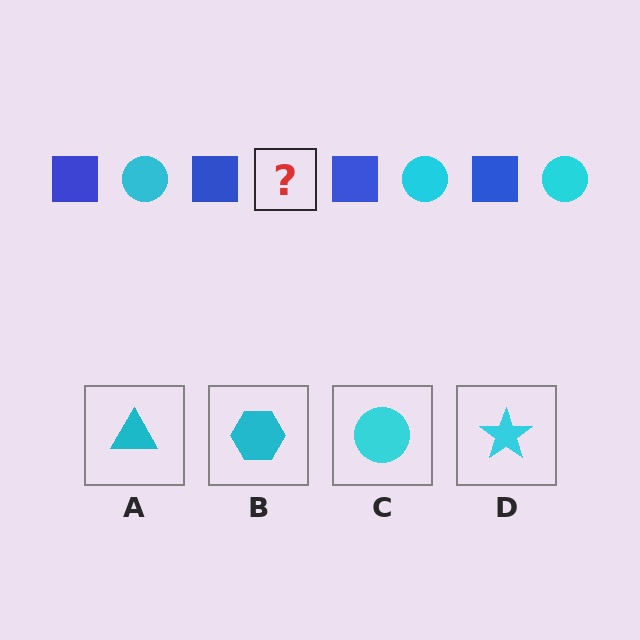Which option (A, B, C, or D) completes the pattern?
C.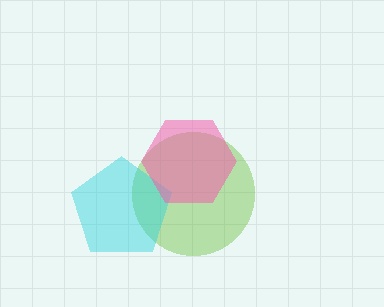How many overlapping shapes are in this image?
There are 3 overlapping shapes in the image.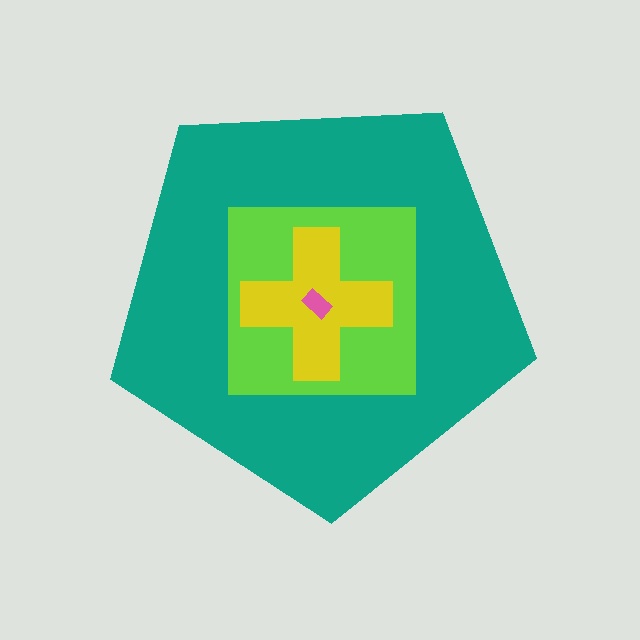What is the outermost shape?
The teal pentagon.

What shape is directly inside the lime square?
The yellow cross.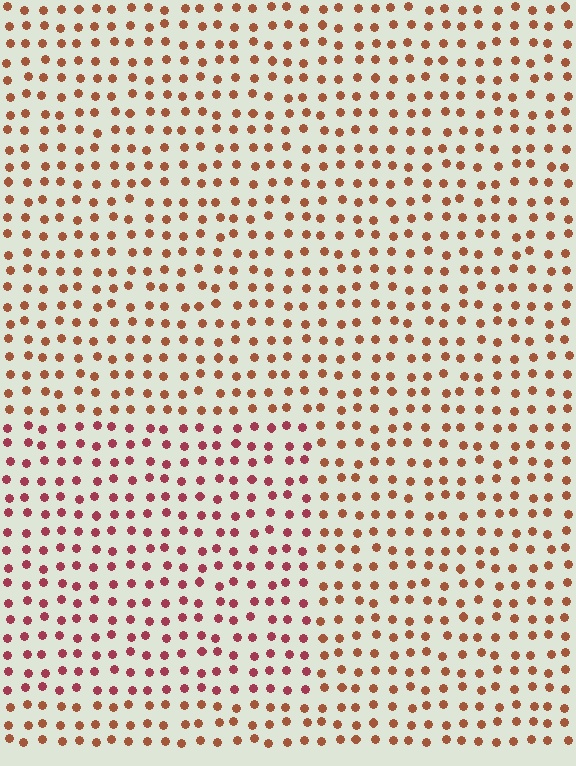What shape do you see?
I see a rectangle.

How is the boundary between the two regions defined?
The boundary is defined purely by a slight shift in hue (about 32 degrees). Spacing, size, and orientation are identical on both sides.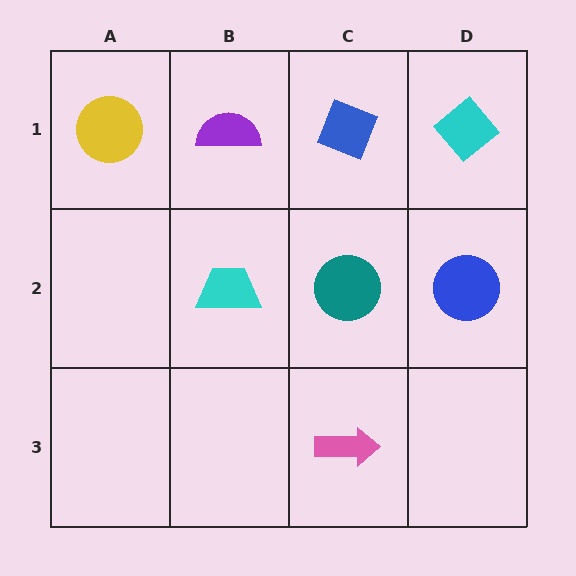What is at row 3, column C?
A pink arrow.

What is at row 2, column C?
A teal circle.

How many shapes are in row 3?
1 shape.